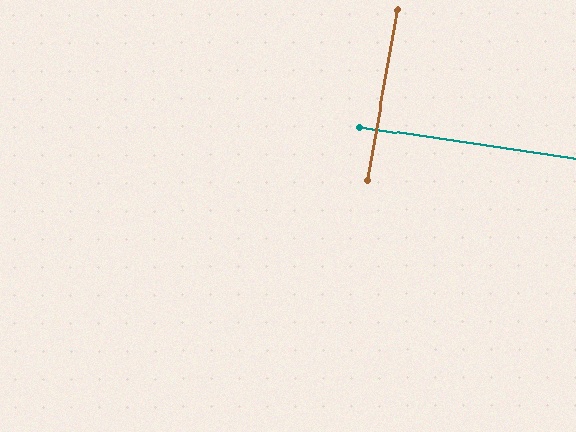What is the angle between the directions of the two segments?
Approximately 88 degrees.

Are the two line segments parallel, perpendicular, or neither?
Perpendicular — they meet at approximately 88°.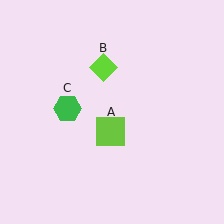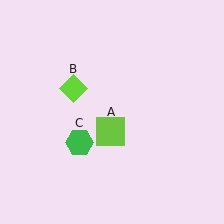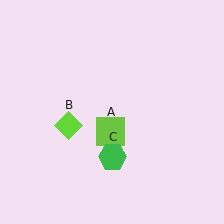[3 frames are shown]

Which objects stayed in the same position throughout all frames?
Lime square (object A) remained stationary.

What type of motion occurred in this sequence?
The lime diamond (object B), green hexagon (object C) rotated counterclockwise around the center of the scene.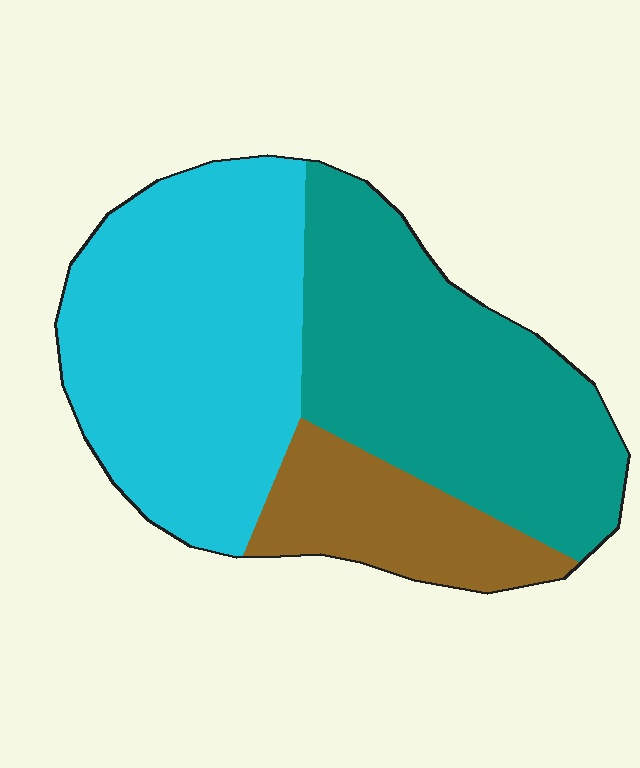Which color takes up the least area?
Brown, at roughly 15%.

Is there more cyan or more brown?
Cyan.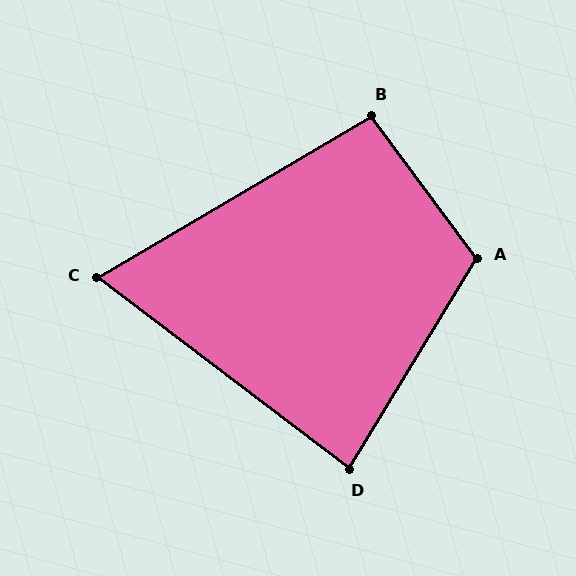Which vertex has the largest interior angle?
A, at approximately 112 degrees.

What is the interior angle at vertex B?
Approximately 96 degrees (obtuse).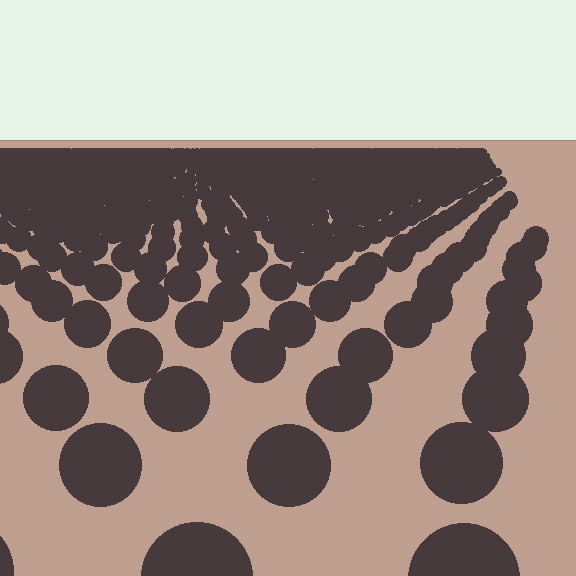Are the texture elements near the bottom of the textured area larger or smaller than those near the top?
Larger. Near the bottom, elements are closer to the viewer and appear at a bigger on-screen size.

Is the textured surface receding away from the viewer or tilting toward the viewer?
The surface is receding away from the viewer. Texture elements get smaller and denser toward the top.